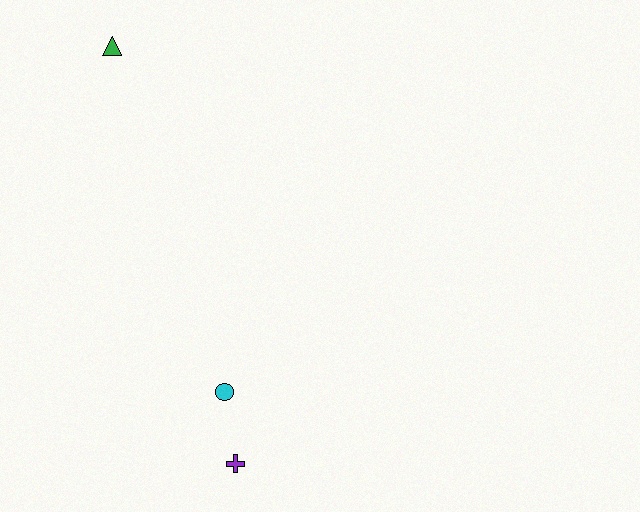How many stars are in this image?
There are no stars.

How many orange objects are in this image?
There are no orange objects.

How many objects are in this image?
There are 3 objects.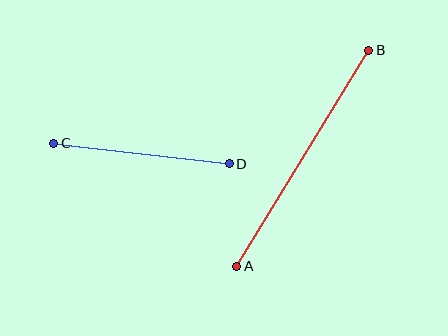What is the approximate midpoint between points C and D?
The midpoint is at approximately (142, 153) pixels.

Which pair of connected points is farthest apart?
Points A and B are farthest apart.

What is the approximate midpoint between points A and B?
The midpoint is at approximately (303, 158) pixels.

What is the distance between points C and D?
The distance is approximately 177 pixels.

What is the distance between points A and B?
The distance is approximately 254 pixels.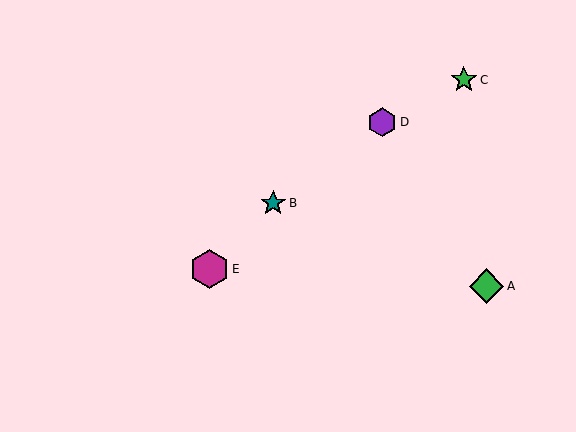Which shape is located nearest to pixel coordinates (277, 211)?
The teal star (labeled B) at (273, 203) is nearest to that location.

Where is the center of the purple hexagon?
The center of the purple hexagon is at (382, 122).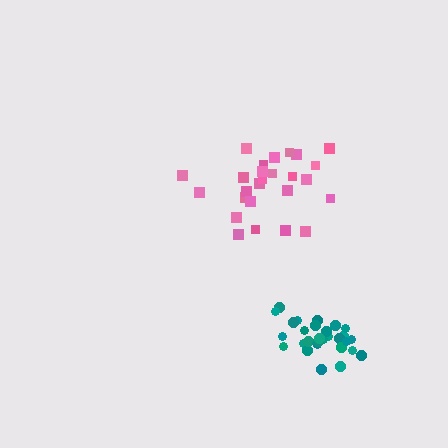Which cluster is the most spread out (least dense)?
Pink.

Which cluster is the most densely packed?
Teal.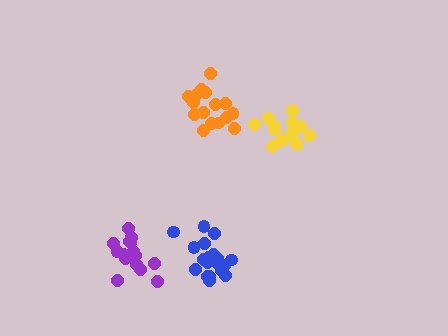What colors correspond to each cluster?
The clusters are colored: blue, orange, yellow, purple.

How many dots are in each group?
Group 1: 20 dots, Group 2: 16 dots, Group 3: 14 dots, Group 4: 15 dots (65 total).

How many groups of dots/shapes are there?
There are 4 groups.